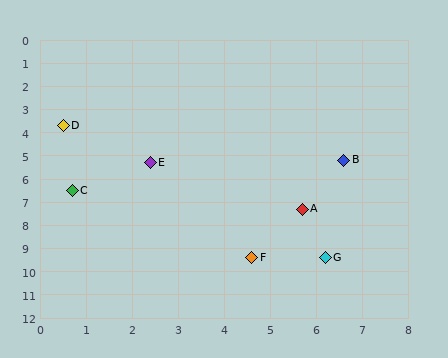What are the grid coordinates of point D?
Point D is at approximately (0.5, 3.7).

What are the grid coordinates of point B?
Point B is at approximately (6.6, 5.2).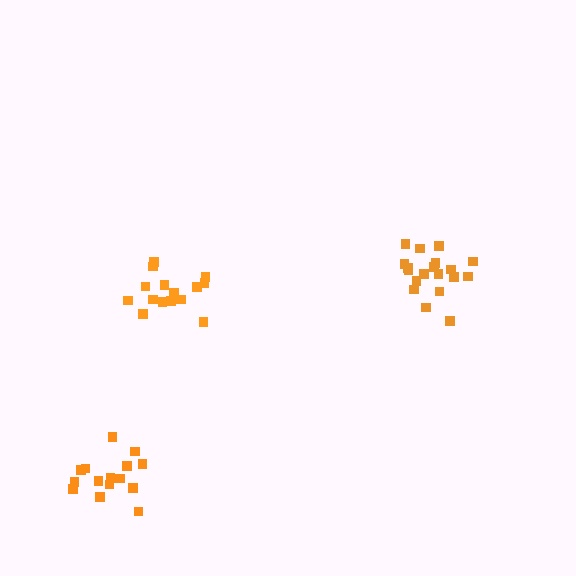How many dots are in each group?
Group 1: 15 dots, Group 2: 19 dots, Group 3: 15 dots (49 total).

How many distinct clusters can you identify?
There are 3 distinct clusters.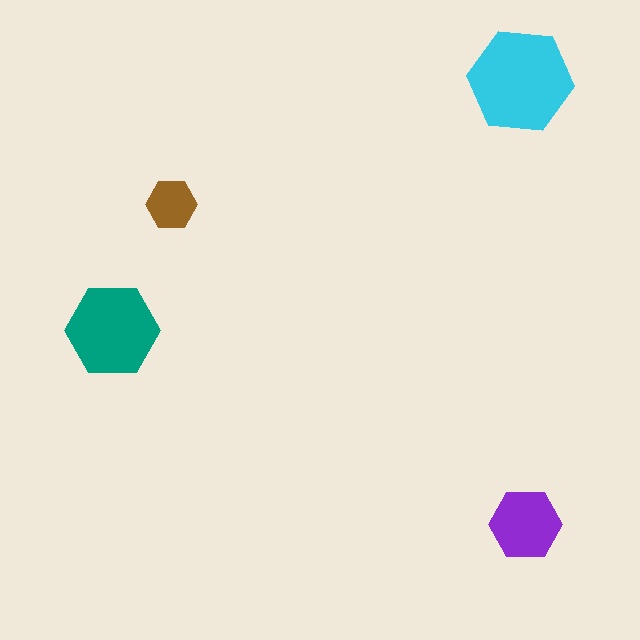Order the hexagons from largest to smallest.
the cyan one, the teal one, the purple one, the brown one.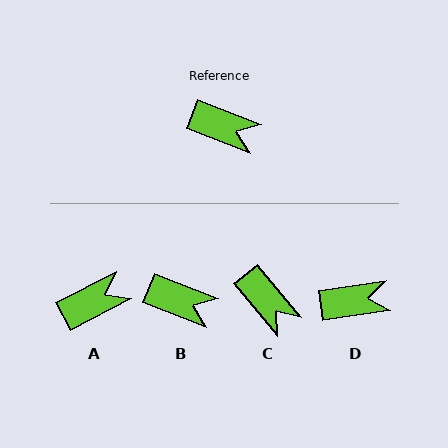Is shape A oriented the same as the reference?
No, it is off by about 49 degrees.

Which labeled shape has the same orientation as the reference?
B.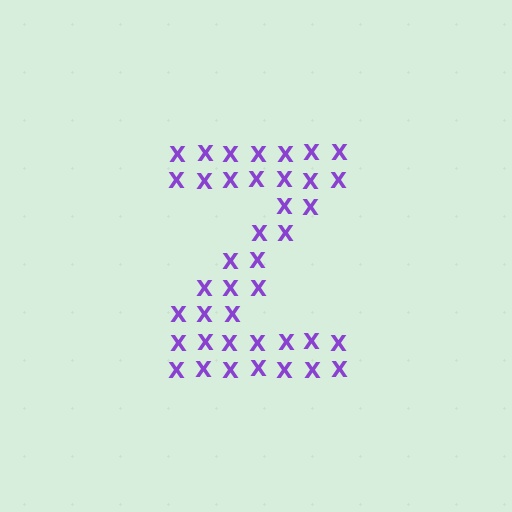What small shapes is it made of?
It is made of small letter X's.